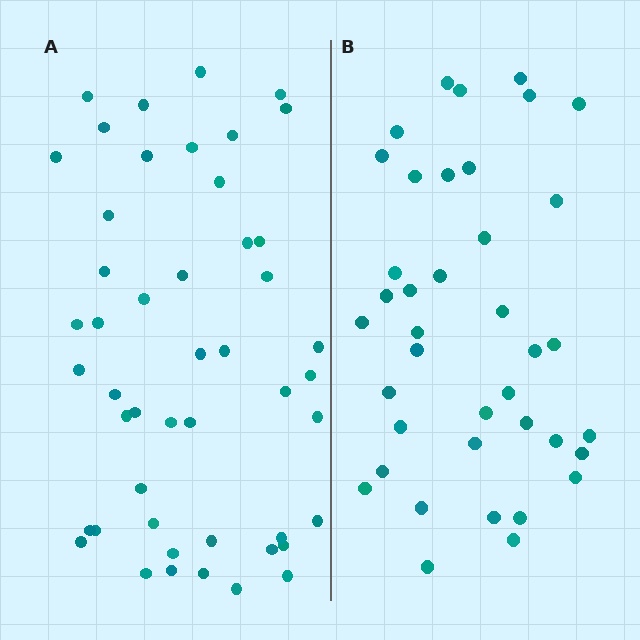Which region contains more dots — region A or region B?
Region A (the left region) has more dots.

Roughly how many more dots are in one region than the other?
Region A has roughly 8 or so more dots than region B.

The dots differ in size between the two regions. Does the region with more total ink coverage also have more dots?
No. Region B has more total ink coverage because its dots are larger, but region A actually contains more individual dots. Total area can be misleading — the number of items is what matters here.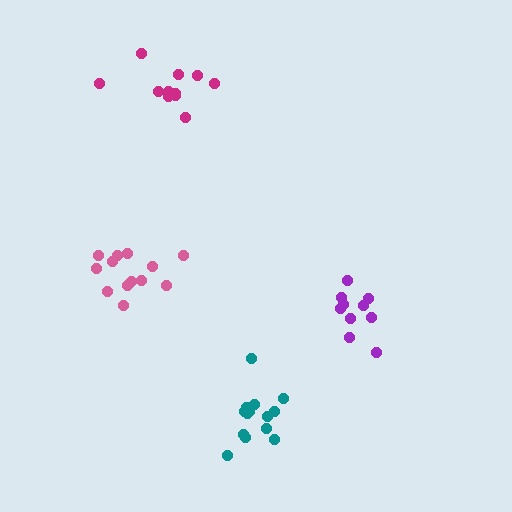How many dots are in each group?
Group 1: 13 dots, Group 2: 10 dots, Group 3: 14 dots, Group 4: 11 dots (48 total).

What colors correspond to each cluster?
The clusters are colored: pink, purple, teal, magenta.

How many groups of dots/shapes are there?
There are 4 groups.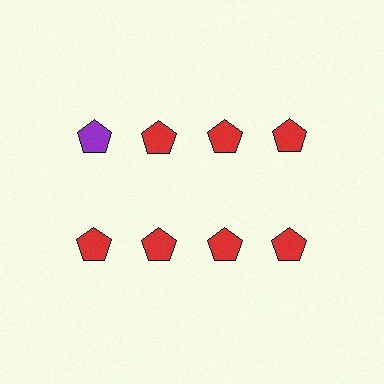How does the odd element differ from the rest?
It has a different color: purple instead of red.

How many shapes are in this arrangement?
There are 8 shapes arranged in a grid pattern.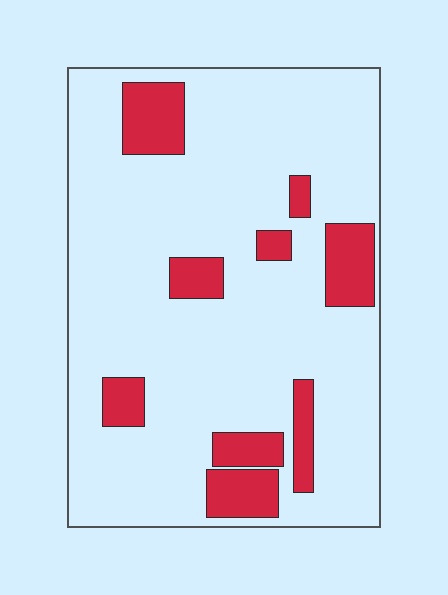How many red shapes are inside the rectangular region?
9.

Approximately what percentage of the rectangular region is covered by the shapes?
Approximately 15%.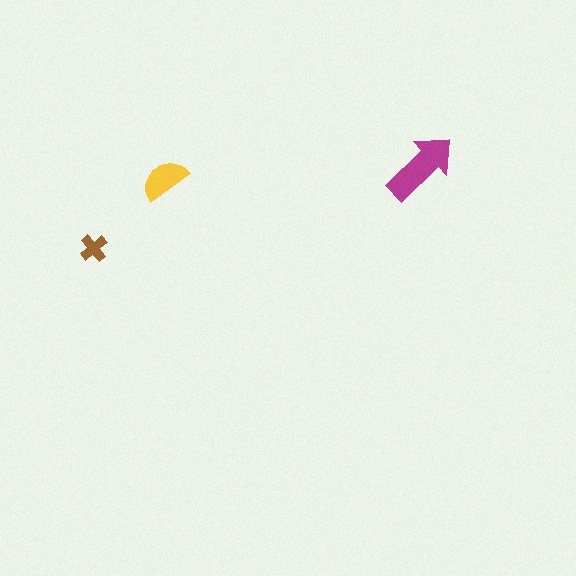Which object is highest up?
The magenta arrow is topmost.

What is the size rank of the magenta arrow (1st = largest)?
1st.